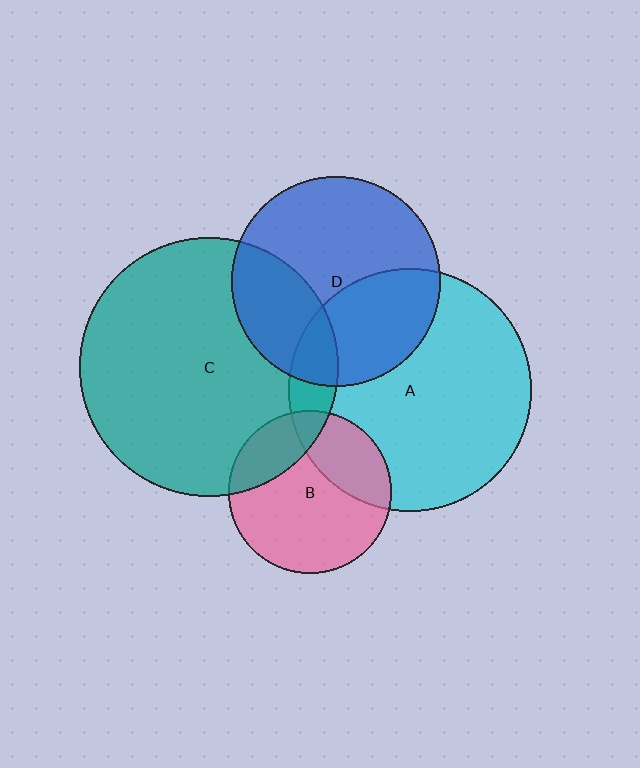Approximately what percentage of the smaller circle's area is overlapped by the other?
Approximately 30%.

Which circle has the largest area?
Circle C (teal).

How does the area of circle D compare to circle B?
Approximately 1.7 times.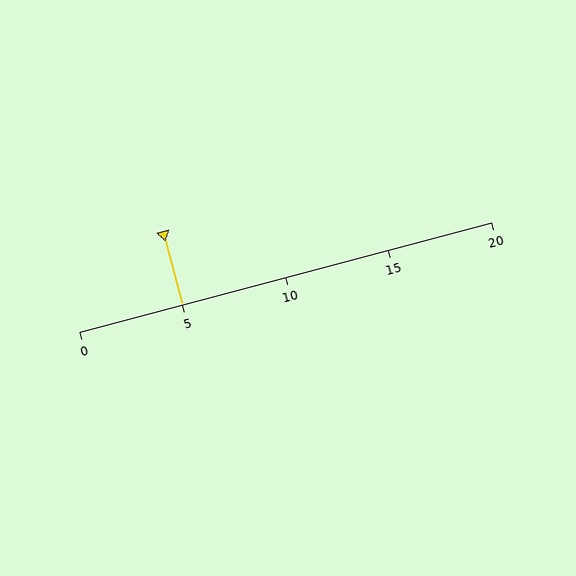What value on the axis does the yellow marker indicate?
The marker indicates approximately 5.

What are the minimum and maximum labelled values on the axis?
The axis runs from 0 to 20.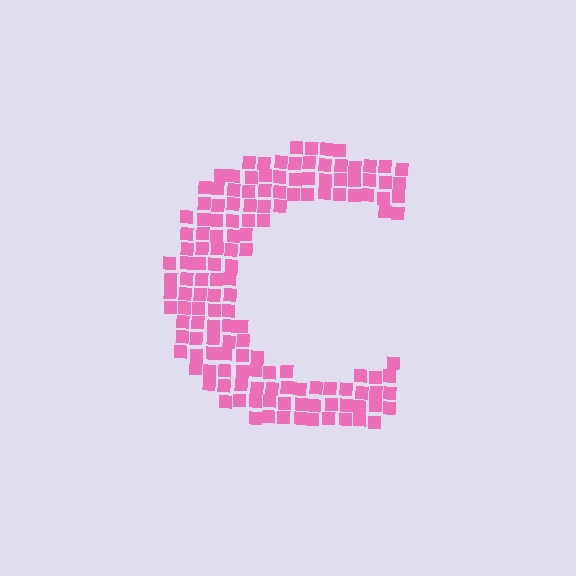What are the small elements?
The small elements are squares.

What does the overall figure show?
The overall figure shows the letter C.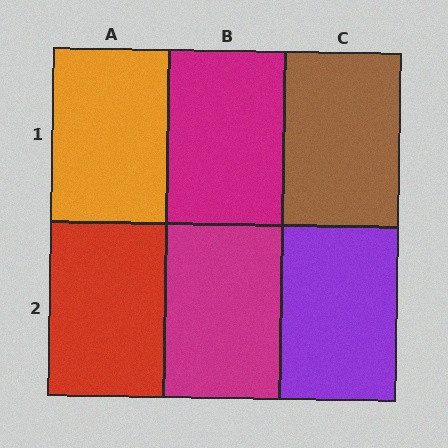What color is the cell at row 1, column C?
Brown.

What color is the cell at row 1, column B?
Magenta.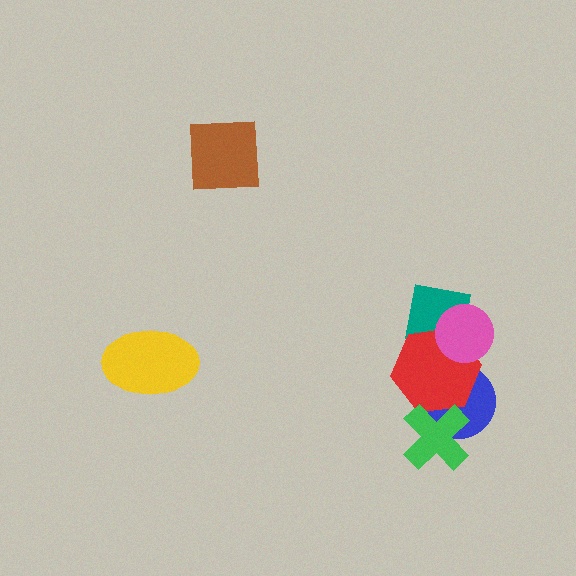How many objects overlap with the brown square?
0 objects overlap with the brown square.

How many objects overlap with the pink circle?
2 objects overlap with the pink circle.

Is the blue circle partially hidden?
Yes, it is partially covered by another shape.